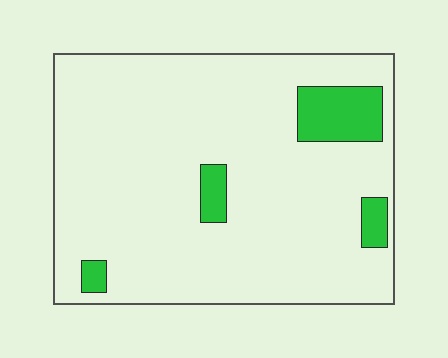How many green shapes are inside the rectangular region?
4.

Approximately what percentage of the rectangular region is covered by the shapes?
Approximately 10%.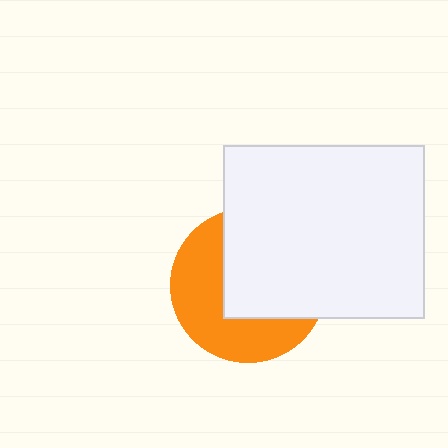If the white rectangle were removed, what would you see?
You would see the complete orange circle.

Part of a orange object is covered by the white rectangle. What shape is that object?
It is a circle.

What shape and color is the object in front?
The object in front is a white rectangle.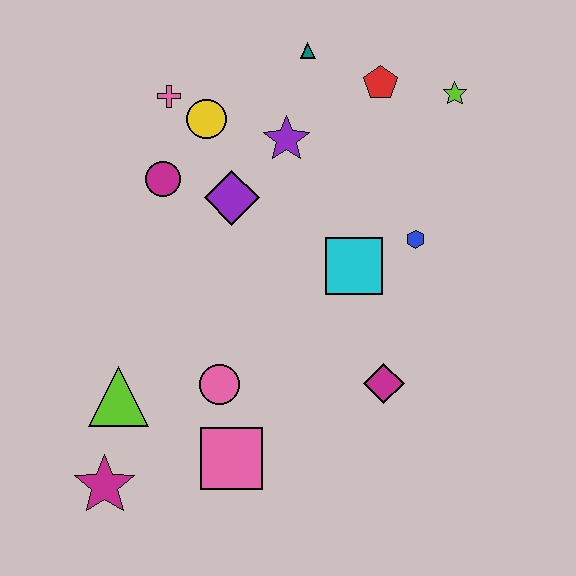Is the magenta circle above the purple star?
No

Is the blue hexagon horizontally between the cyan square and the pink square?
No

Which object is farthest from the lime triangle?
The lime star is farthest from the lime triangle.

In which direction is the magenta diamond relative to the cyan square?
The magenta diamond is below the cyan square.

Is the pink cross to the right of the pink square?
No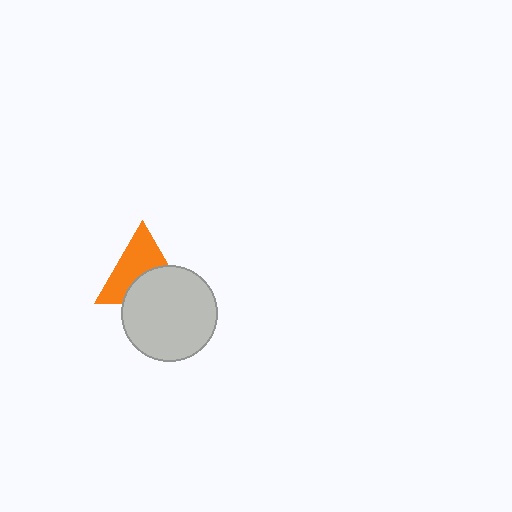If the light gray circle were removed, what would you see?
You would see the complete orange triangle.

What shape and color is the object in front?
The object in front is a light gray circle.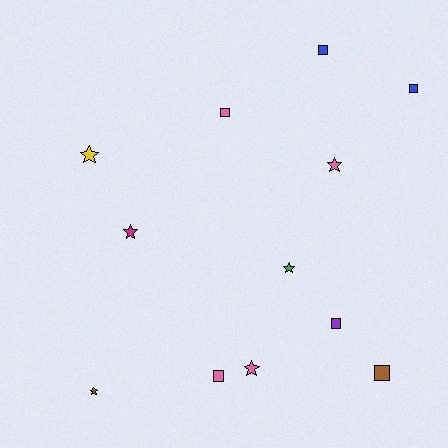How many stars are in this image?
There are 6 stars.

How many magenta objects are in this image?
There is 1 magenta object.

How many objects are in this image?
There are 12 objects.